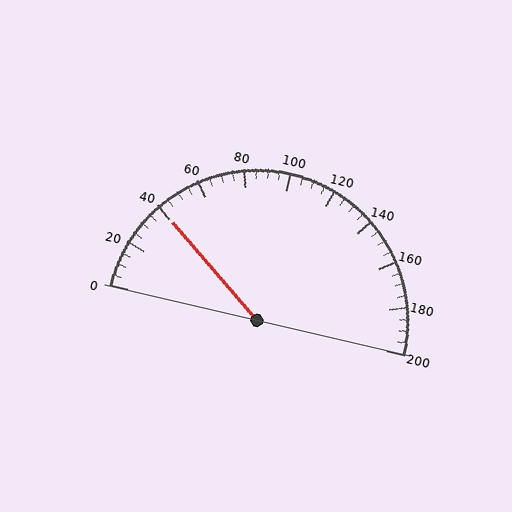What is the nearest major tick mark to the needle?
The nearest major tick mark is 40.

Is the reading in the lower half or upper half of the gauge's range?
The reading is in the lower half of the range (0 to 200).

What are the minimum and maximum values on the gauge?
The gauge ranges from 0 to 200.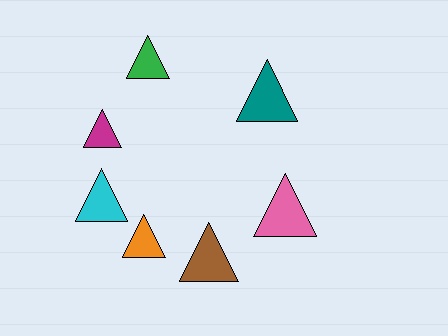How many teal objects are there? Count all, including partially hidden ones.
There is 1 teal object.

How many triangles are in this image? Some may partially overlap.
There are 7 triangles.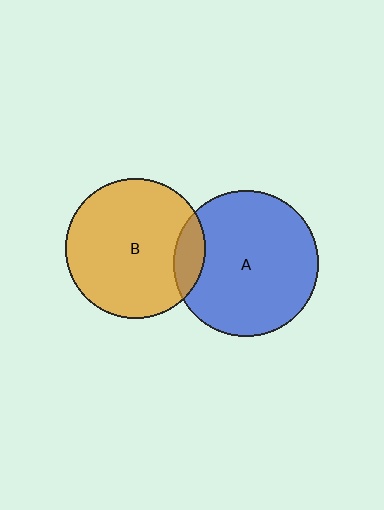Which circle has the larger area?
Circle A (blue).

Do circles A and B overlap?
Yes.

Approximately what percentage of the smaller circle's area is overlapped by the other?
Approximately 10%.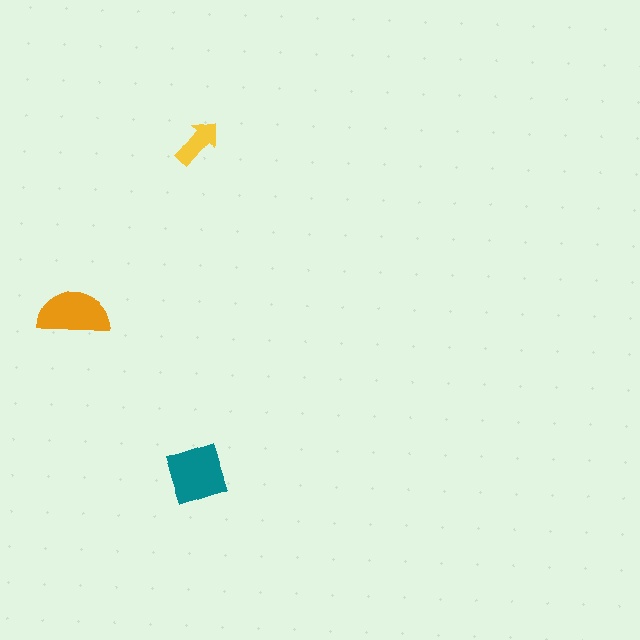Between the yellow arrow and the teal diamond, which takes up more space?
The teal diamond.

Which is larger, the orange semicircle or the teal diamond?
The teal diamond.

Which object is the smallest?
The yellow arrow.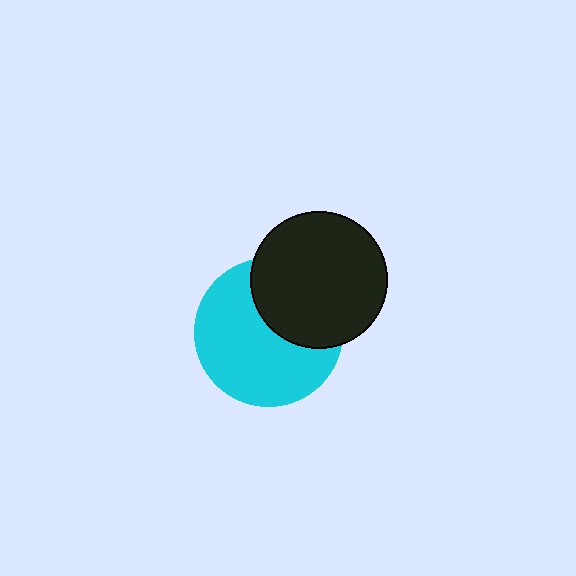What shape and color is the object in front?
The object in front is a black circle.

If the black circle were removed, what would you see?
You would see the complete cyan circle.